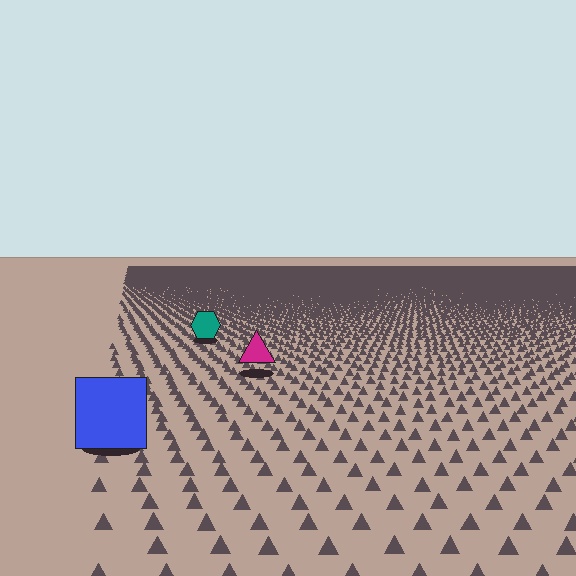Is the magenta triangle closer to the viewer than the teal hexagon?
Yes. The magenta triangle is closer — you can tell from the texture gradient: the ground texture is coarser near it.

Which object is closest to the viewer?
The blue square is closest. The texture marks near it are larger and more spread out.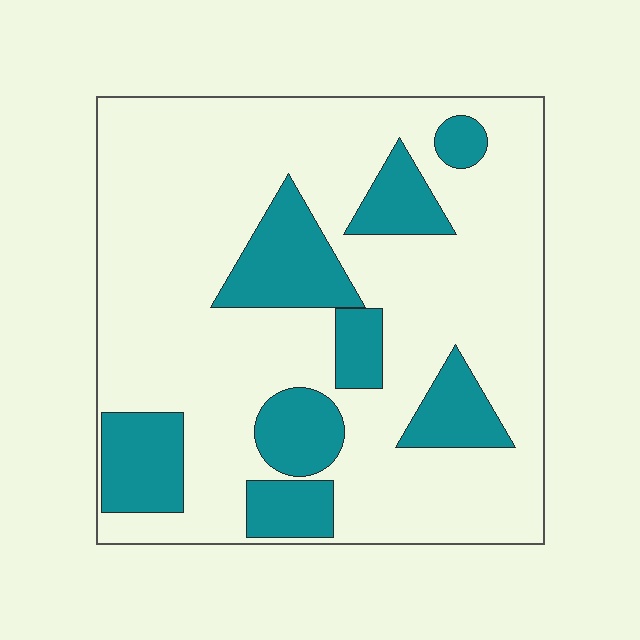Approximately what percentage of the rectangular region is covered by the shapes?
Approximately 25%.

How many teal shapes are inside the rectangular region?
8.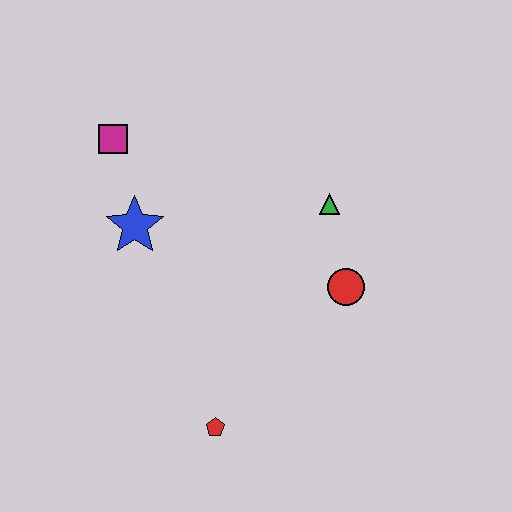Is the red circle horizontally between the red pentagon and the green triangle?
No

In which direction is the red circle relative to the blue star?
The red circle is to the right of the blue star.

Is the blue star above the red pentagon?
Yes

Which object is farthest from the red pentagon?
The magenta square is farthest from the red pentagon.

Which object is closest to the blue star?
The magenta square is closest to the blue star.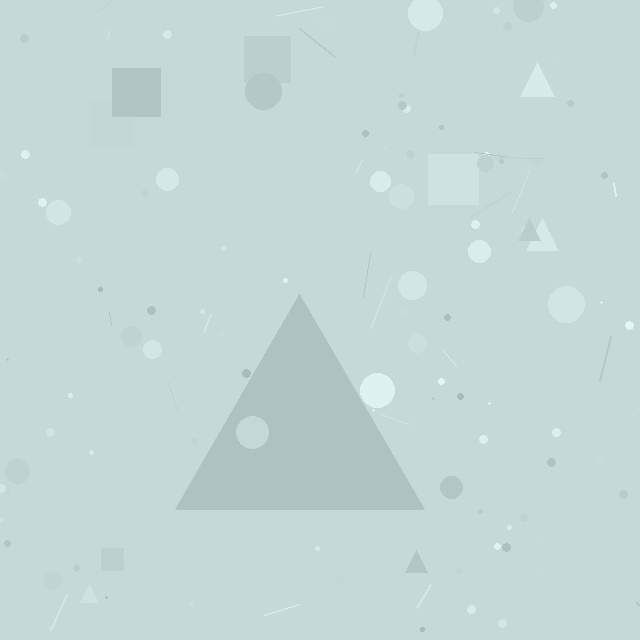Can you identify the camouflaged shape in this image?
The camouflaged shape is a triangle.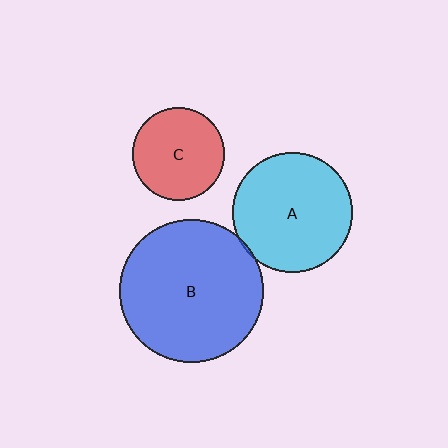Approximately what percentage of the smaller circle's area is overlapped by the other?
Approximately 5%.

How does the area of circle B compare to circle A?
Approximately 1.4 times.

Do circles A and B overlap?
Yes.